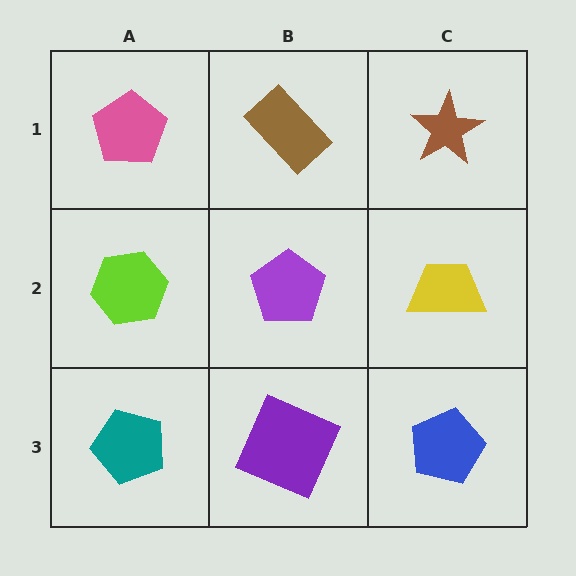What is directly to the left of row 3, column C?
A purple square.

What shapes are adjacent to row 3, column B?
A purple pentagon (row 2, column B), a teal pentagon (row 3, column A), a blue pentagon (row 3, column C).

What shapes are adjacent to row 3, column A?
A lime hexagon (row 2, column A), a purple square (row 3, column B).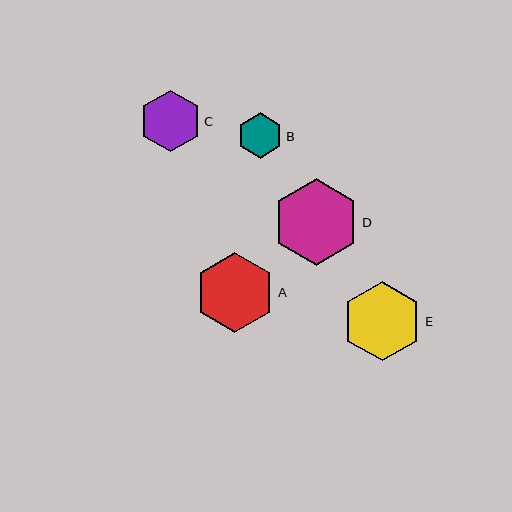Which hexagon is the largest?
Hexagon D is the largest with a size of approximately 86 pixels.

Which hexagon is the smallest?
Hexagon B is the smallest with a size of approximately 45 pixels.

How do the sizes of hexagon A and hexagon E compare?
Hexagon A and hexagon E are approximately the same size.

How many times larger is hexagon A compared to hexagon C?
Hexagon A is approximately 1.3 times the size of hexagon C.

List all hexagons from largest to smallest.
From largest to smallest: D, A, E, C, B.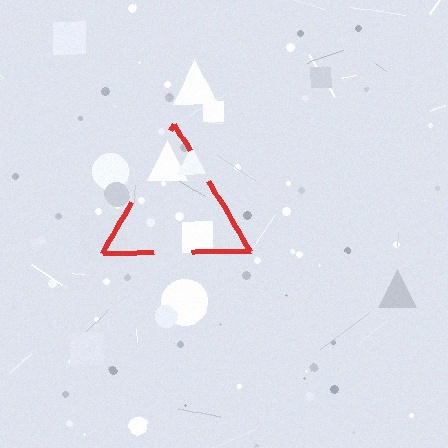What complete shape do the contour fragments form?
The contour fragments form a triangle.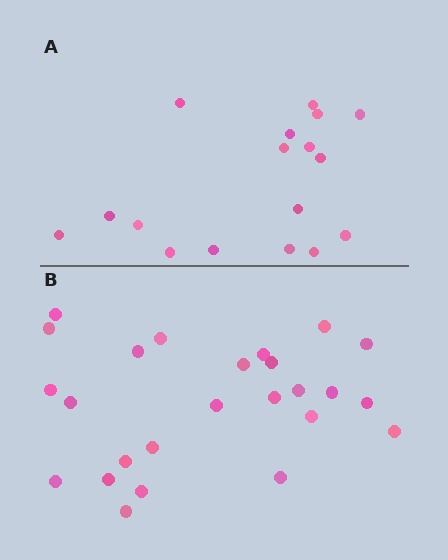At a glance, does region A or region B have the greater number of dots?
Region B (the bottom region) has more dots.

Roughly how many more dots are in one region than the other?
Region B has roughly 8 or so more dots than region A.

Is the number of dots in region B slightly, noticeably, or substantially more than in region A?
Region B has substantially more. The ratio is roughly 1.5 to 1.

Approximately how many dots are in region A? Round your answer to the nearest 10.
About 20 dots. (The exact count is 17, which rounds to 20.)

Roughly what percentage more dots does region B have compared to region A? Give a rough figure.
About 45% more.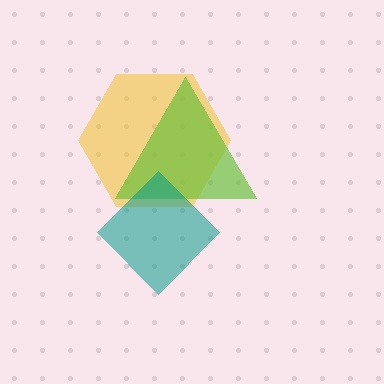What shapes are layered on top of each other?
The layered shapes are: a yellow hexagon, a lime triangle, a teal diamond.